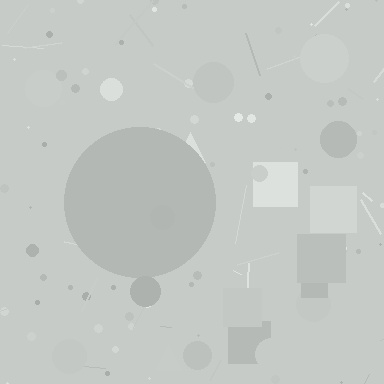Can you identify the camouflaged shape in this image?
The camouflaged shape is a circle.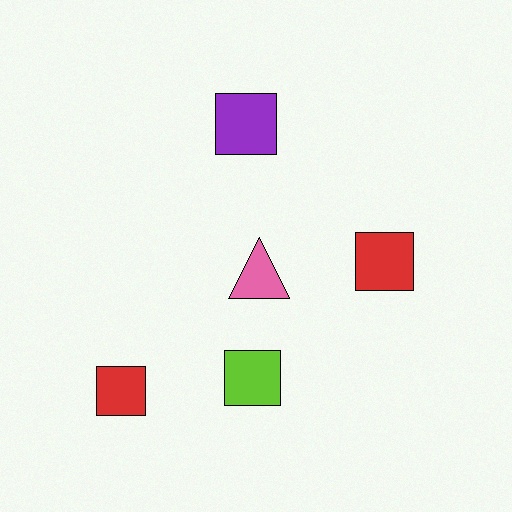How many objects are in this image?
There are 5 objects.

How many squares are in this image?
There are 4 squares.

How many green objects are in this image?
There are no green objects.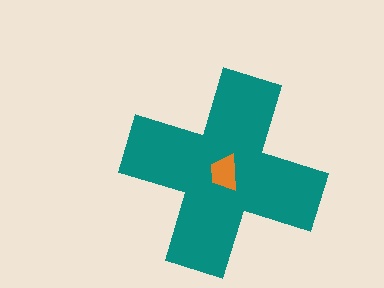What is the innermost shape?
The orange trapezoid.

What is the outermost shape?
The teal cross.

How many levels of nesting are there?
2.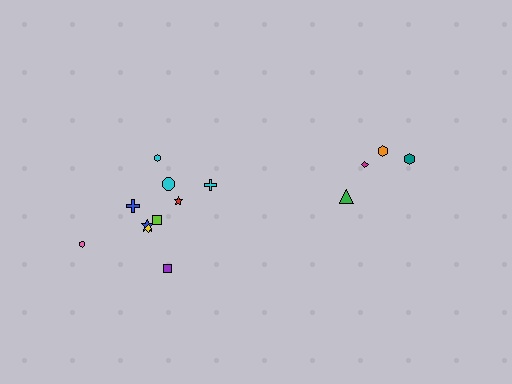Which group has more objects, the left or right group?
The left group.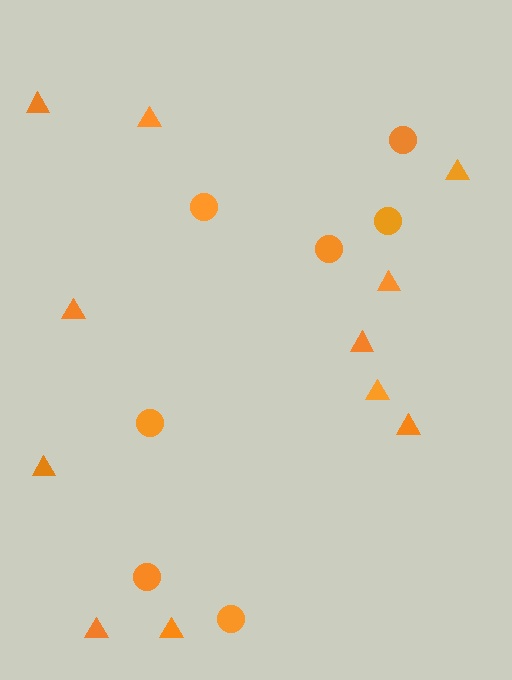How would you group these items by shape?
There are 2 groups: one group of circles (7) and one group of triangles (11).